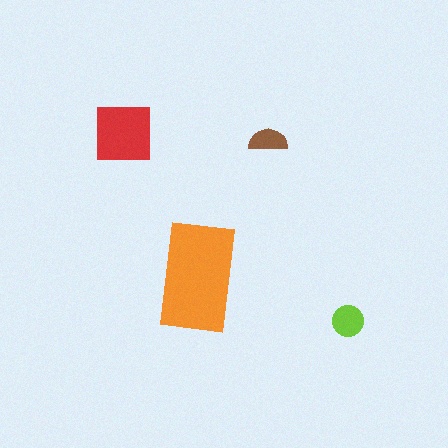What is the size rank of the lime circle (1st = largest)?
3rd.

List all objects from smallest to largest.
The brown semicircle, the lime circle, the red square, the orange rectangle.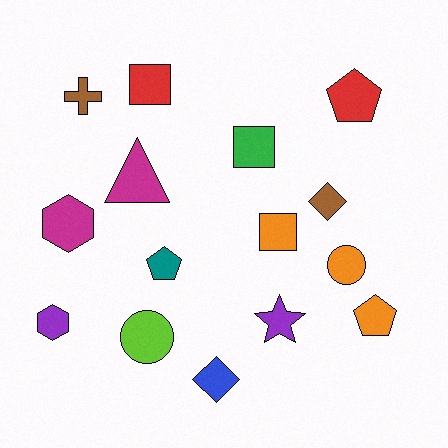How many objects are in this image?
There are 15 objects.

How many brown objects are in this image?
There are 2 brown objects.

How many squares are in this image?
There are 3 squares.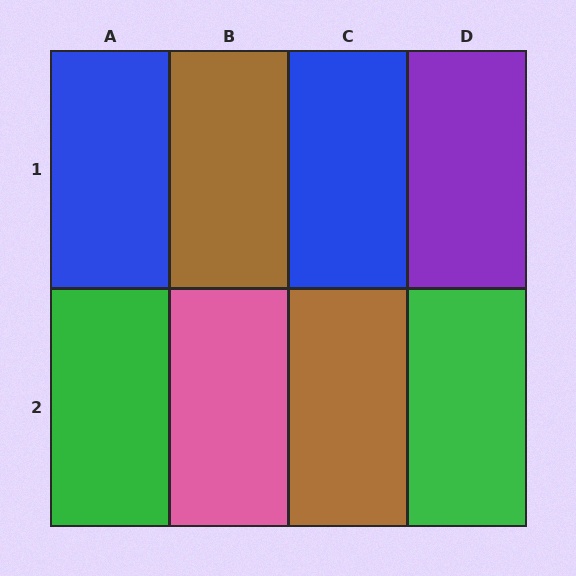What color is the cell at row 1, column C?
Blue.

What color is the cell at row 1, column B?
Brown.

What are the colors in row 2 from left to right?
Green, pink, brown, green.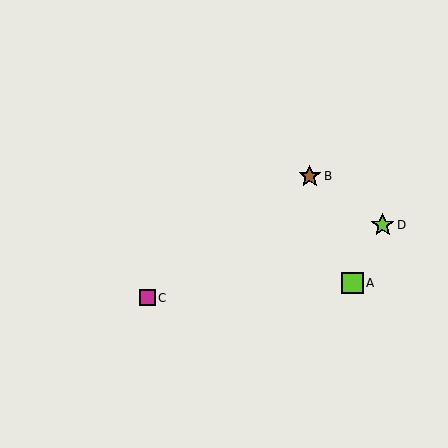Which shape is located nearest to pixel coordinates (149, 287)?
The magenta square (labeled C) at (147, 298) is nearest to that location.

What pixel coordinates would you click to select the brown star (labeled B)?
Click at (310, 176) to select the brown star B.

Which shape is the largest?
The lime star (labeled D) is the largest.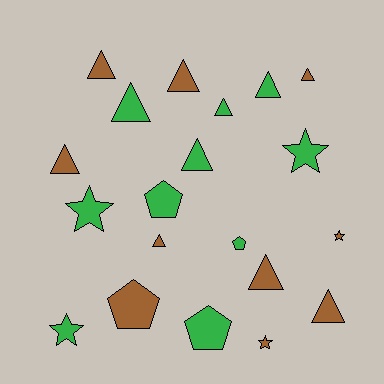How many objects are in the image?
There are 20 objects.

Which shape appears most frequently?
Triangle, with 11 objects.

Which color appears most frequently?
Green, with 10 objects.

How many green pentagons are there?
There are 3 green pentagons.